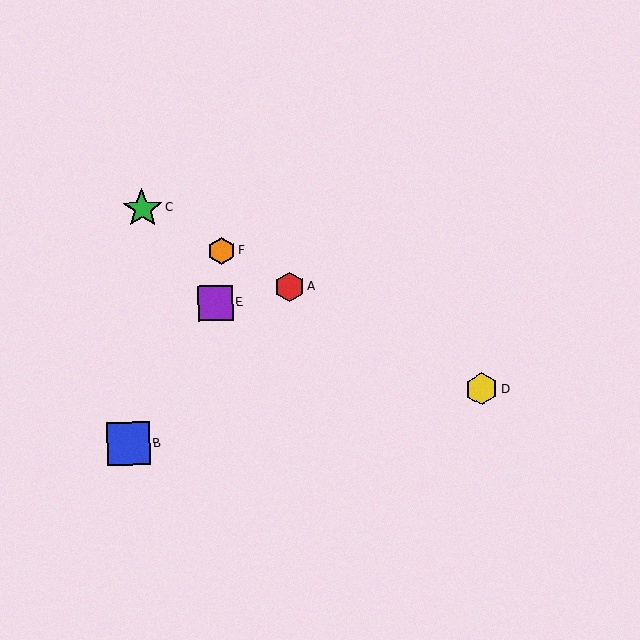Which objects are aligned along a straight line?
Objects A, C, D, F are aligned along a straight line.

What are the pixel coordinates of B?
Object B is at (128, 444).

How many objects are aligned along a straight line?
4 objects (A, C, D, F) are aligned along a straight line.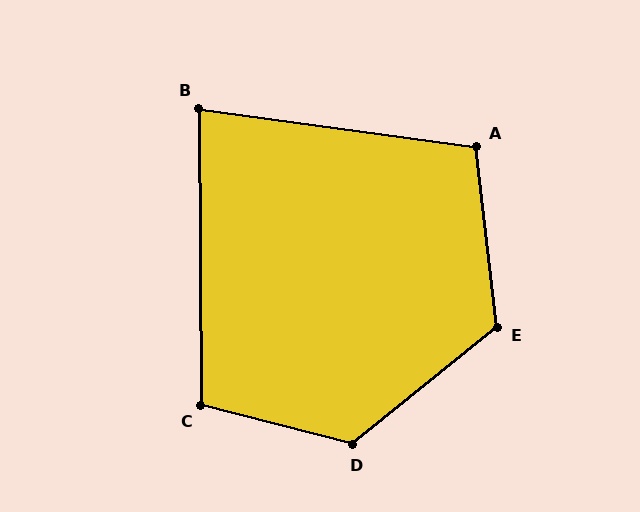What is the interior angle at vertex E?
Approximately 122 degrees (obtuse).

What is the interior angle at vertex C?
Approximately 105 degrees (obtuse).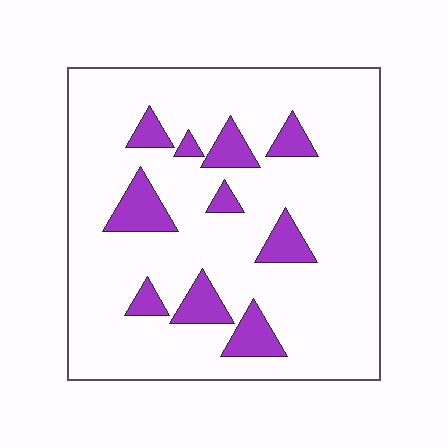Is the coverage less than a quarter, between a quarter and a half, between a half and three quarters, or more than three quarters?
Less than a quarter.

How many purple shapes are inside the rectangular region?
10.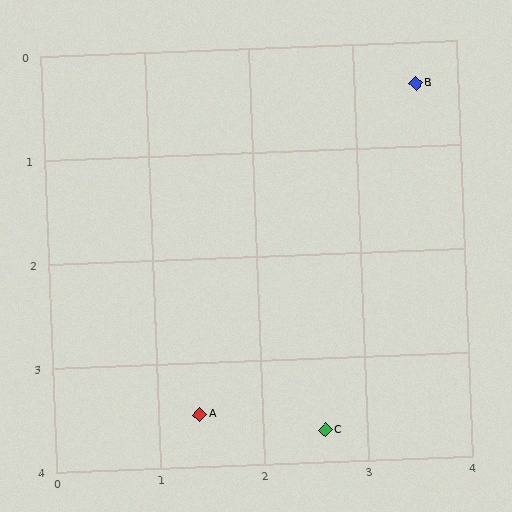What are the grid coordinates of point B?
Point B is at approximately (3.6, 0.4).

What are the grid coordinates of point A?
Point A is at approximately (1.4, 3.5).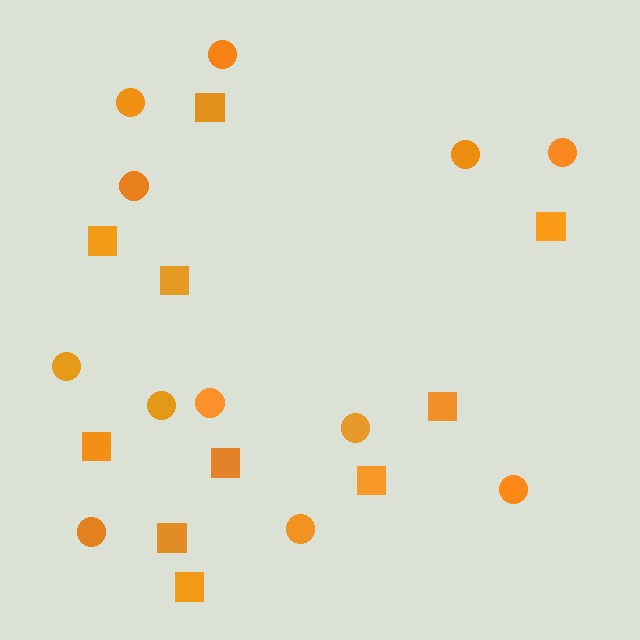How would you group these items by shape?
There are 2 groups: one group of squares (10) and one group of circles (12).